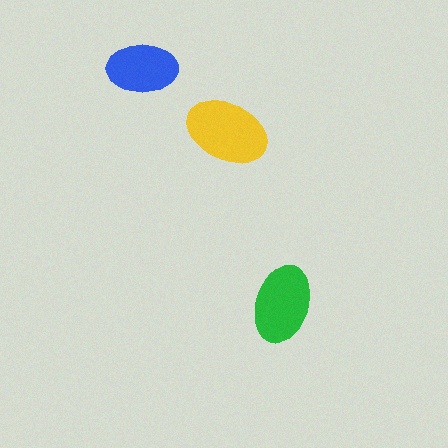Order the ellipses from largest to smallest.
the yellow one, the green one, the blue one.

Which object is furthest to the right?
The green ellipse is rightmost.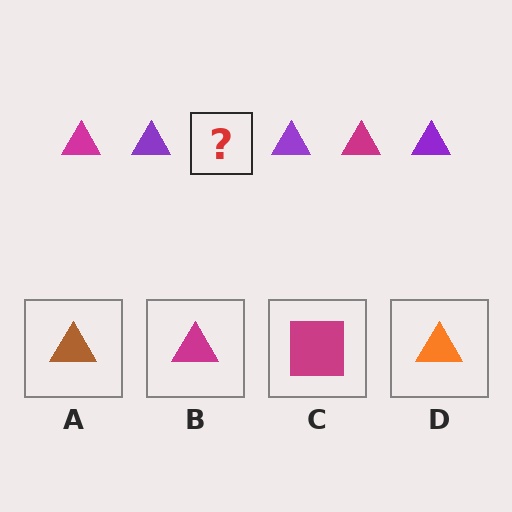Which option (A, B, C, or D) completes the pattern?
B.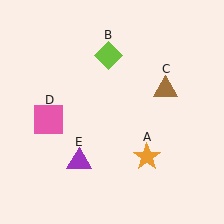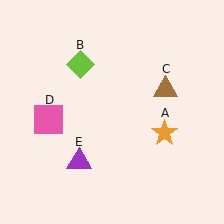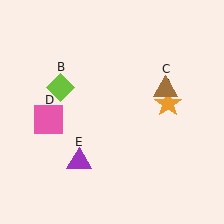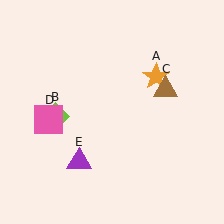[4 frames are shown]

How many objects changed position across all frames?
2 objects changed position: orange star (object A), lime diamond (object B).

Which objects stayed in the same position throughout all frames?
Brown triangle (object C) and pink square (object D) and purple triangle (object E) remained stationary.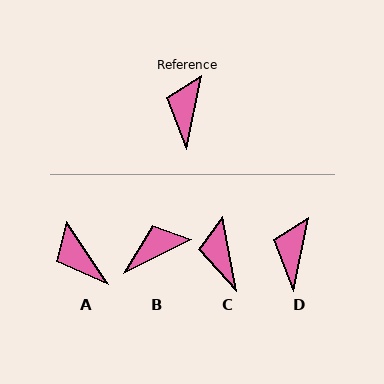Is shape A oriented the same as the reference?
No, it is off by about 45 degrees.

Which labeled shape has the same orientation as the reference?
D.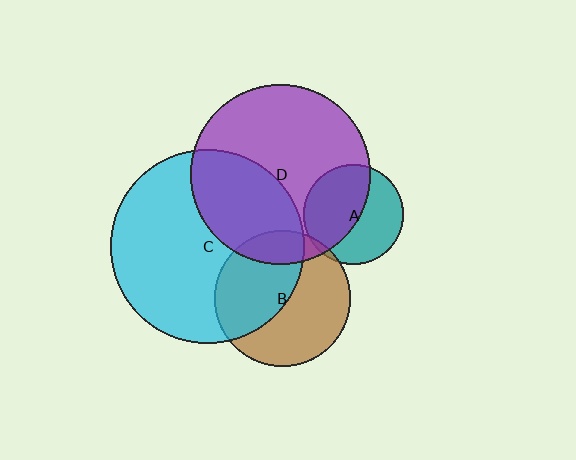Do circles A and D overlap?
Yes.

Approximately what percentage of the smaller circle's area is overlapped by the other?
Approximately 50%.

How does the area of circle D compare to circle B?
Approximately 1.8 times.